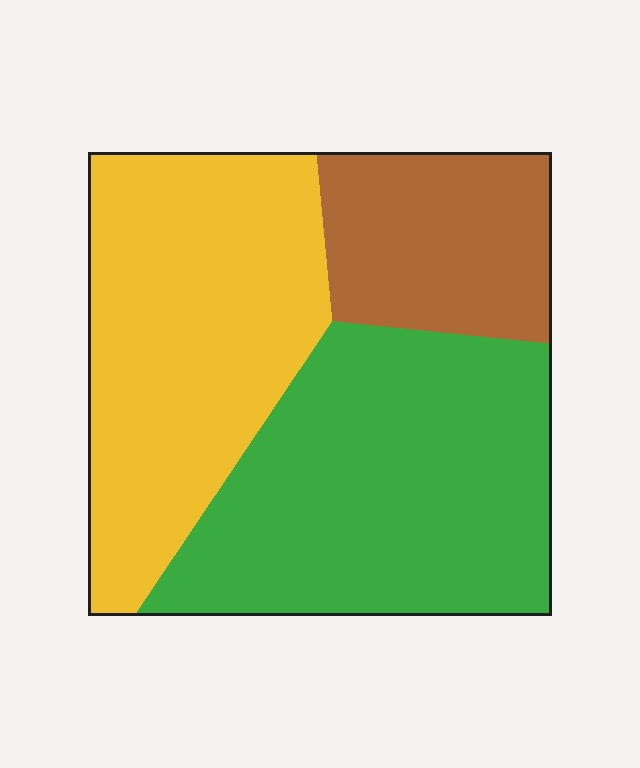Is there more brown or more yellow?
Yellow.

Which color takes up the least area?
Brown, at roughly 20%.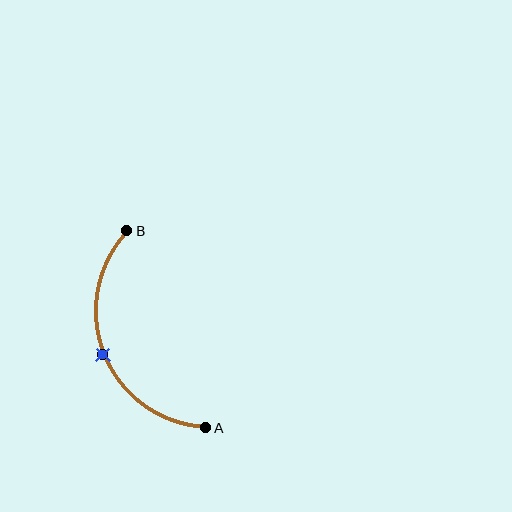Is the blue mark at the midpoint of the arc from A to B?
Yes. The blue mark lies on the arc at equal arc-length from both A and B — it is the arc midpoint.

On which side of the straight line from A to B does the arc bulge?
The arc bulges to the left of the straight line connecting A and B.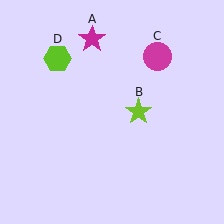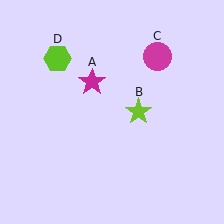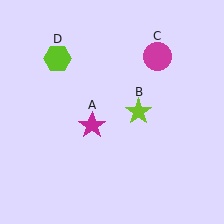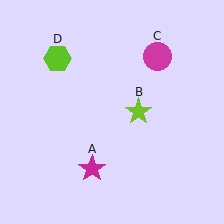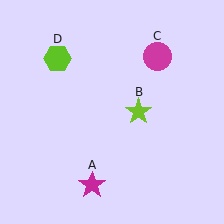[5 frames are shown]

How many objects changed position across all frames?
1 object changed position: magenta star (object A).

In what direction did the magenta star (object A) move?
The magenta star (object A) moved down.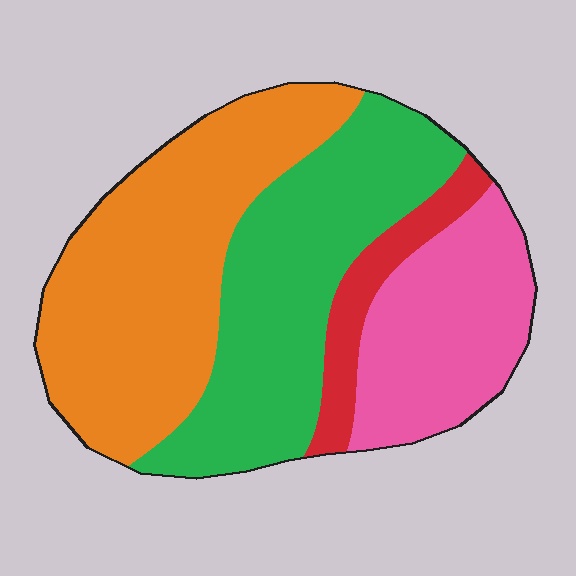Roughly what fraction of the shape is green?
Green takes up between a quarter and a half of the shape.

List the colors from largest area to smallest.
From largest to smallest: orange, green, pink, red.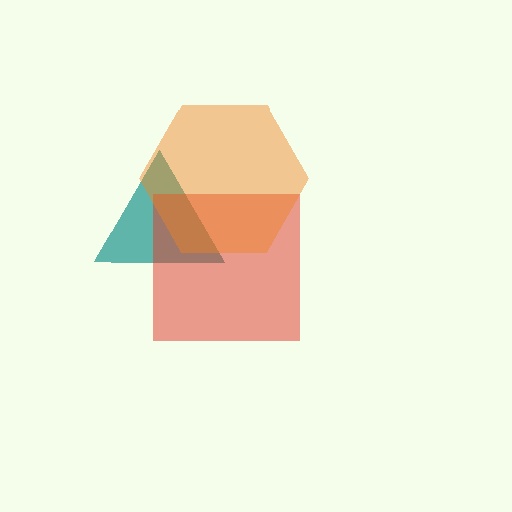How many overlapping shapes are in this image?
There are 3 overlapping shapes in the image.